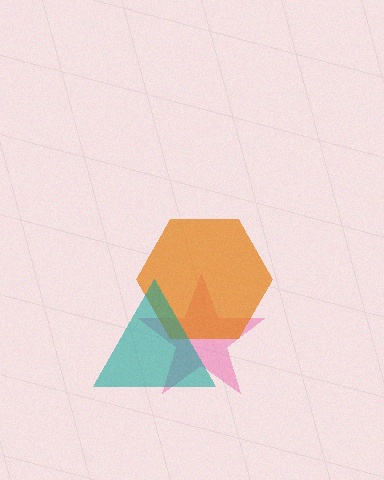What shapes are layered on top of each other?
The layered shapes are: a pink star, an orange hexagon, a teal triangle.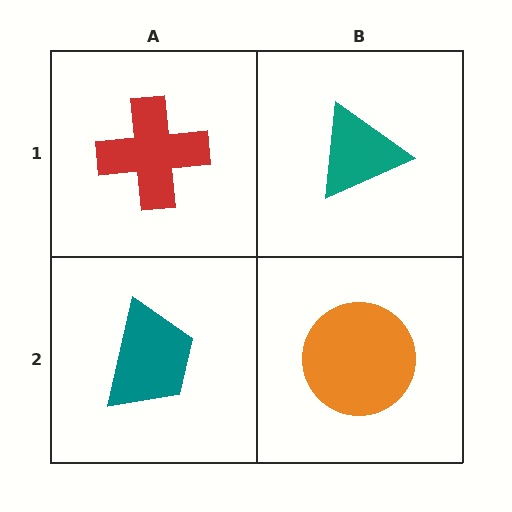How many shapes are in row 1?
2 shapes.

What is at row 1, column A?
A red cross.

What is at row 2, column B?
An orange circle.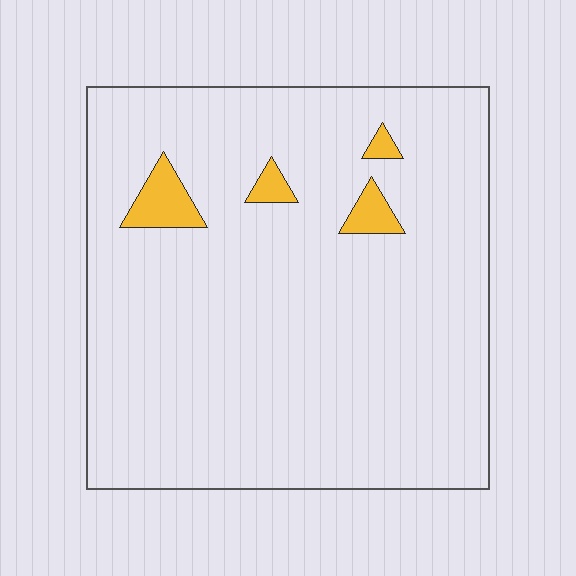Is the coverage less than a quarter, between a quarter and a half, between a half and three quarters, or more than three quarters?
Less than a quarter.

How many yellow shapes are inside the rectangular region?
4.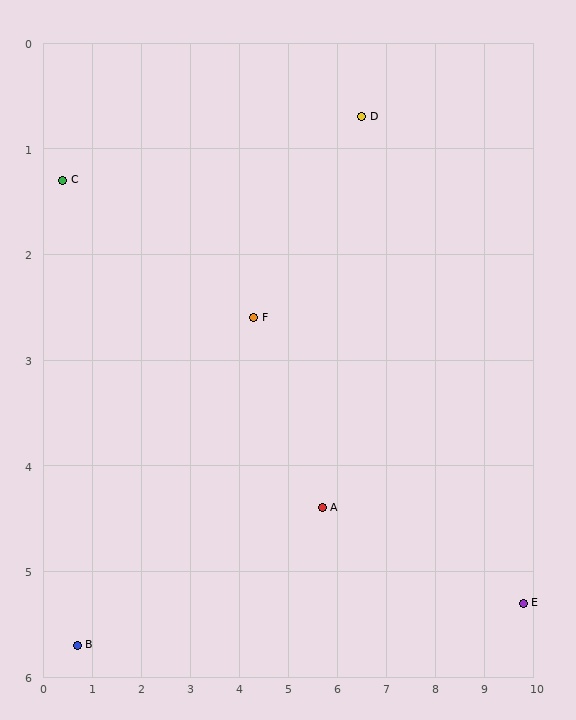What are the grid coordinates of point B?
Point B is at approximately (0.7, 5.7).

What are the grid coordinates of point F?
Point F is at approximately (4.3, 2.6).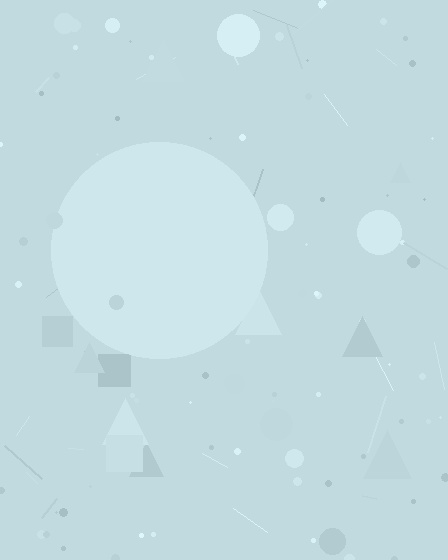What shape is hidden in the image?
A circle is hidden in the image.